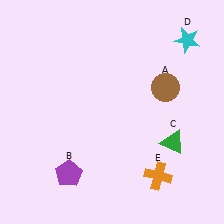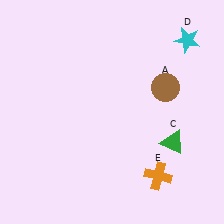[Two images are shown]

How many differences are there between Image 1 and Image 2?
There is 1 difference between the two images.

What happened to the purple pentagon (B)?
The purple pentagon (B) was removed in Image 2. It was in the bottom-left area of Image 1.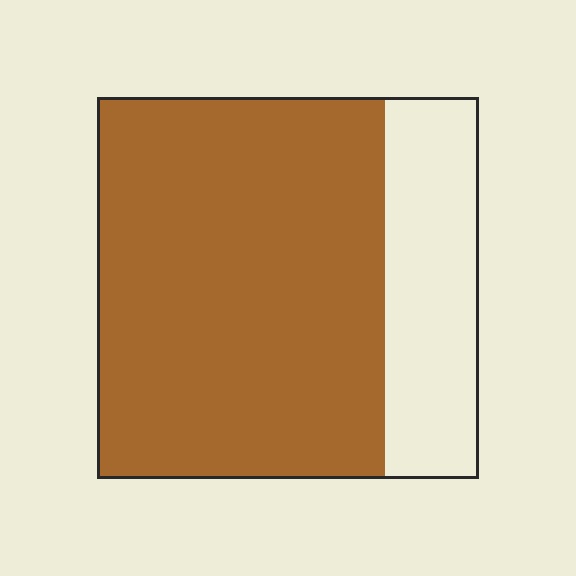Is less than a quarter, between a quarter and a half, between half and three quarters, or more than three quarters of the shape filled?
More than three quarters.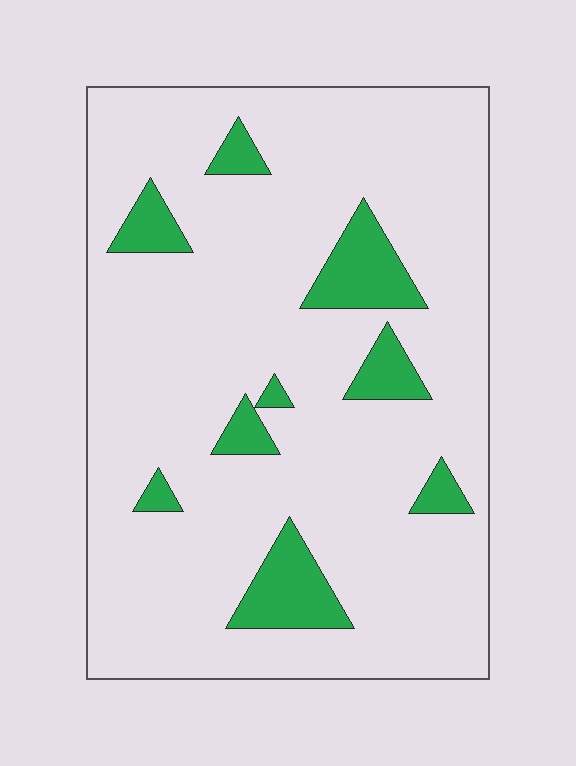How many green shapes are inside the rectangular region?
9.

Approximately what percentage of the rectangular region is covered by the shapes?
Approximately 10%.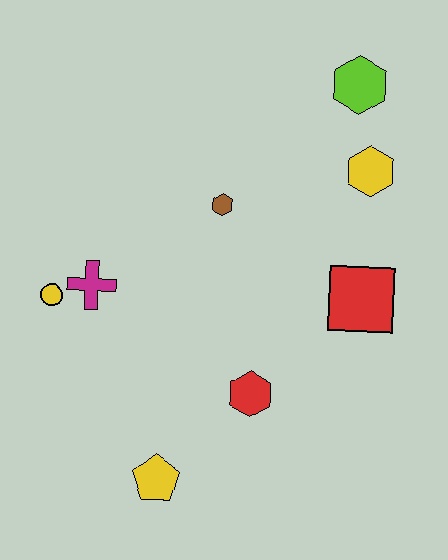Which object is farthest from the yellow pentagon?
The lime hexagon is farthest from the yellow pentagon.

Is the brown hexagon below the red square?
No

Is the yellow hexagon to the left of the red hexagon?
No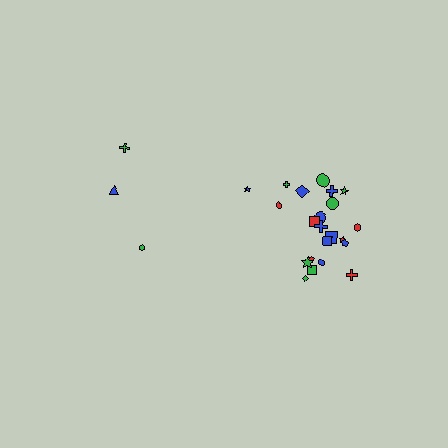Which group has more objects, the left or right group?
The right group.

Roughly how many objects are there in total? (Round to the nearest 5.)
Roughly 25 objects in total.